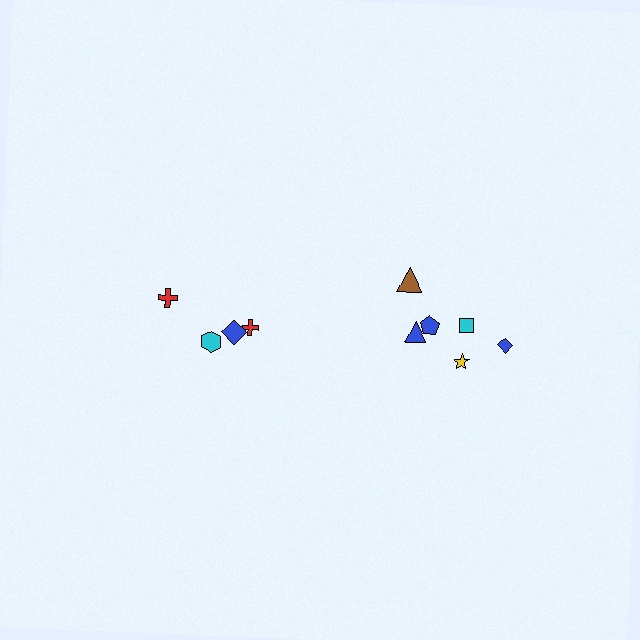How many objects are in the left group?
There are 4 objects.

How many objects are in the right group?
There are 6 objects.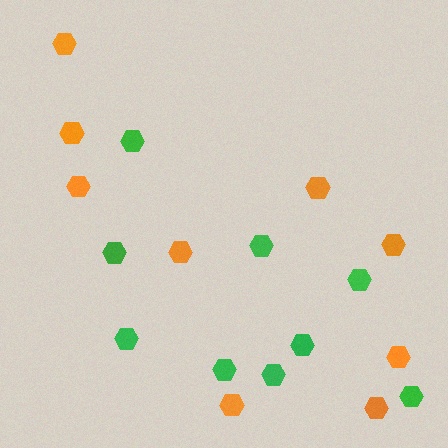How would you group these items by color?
There are 2 groups: one group of green hexagons (9) and one group of orange hexagons (9).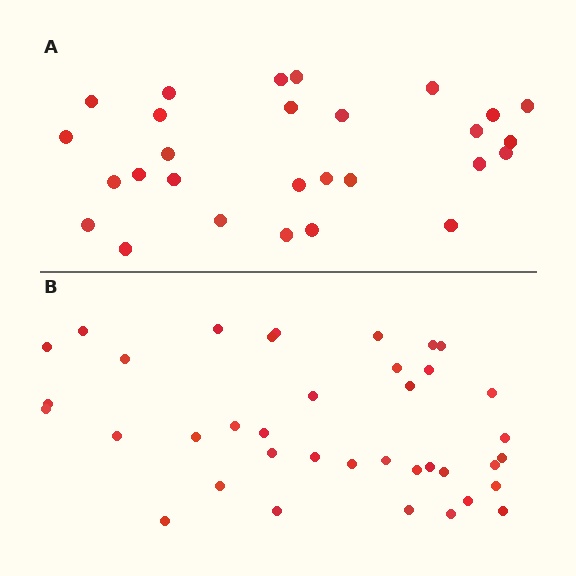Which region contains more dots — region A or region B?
Region B (the bottom region) has more dots.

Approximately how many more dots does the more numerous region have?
Region B has roughly 10 or so more dots than region A.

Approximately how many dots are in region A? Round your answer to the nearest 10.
About 30 dots. (The exact count is 28, which rounds to 30.)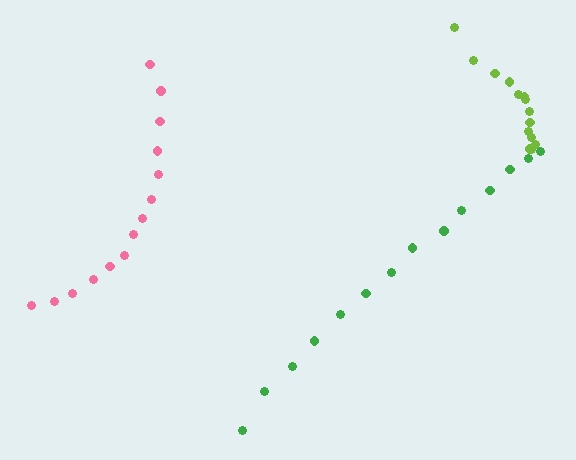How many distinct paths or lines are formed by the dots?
There are 3 distinct paths.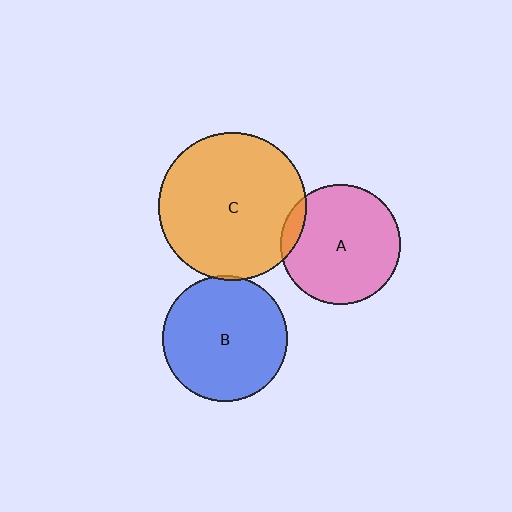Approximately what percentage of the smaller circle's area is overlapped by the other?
Approximately 5%.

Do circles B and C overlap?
Yes.